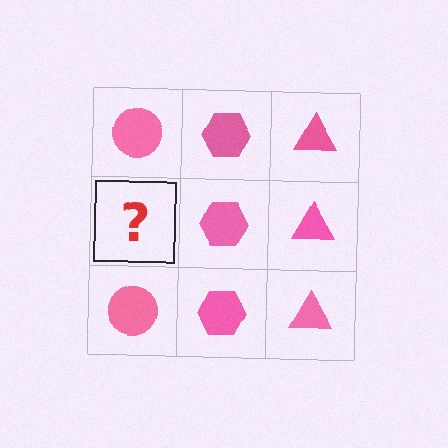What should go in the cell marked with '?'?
The missing cell should contain a pink circle.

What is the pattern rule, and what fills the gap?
The rule is that each column has a consistent shape. The gap should be filled with a pink circle.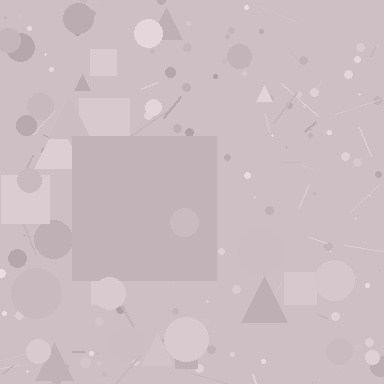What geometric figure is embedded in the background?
A square is embedded in the background.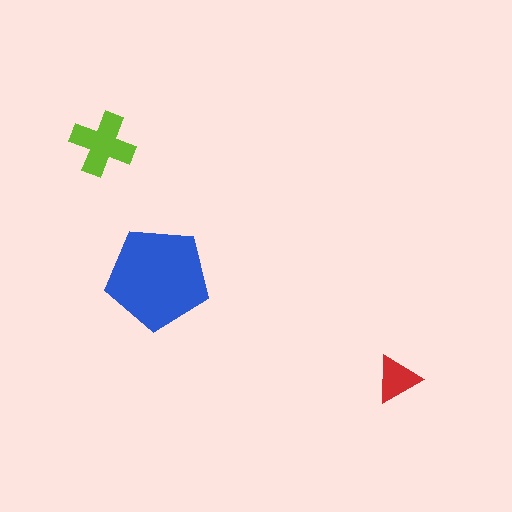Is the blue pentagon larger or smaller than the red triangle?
Larger.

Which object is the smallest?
The red triangle.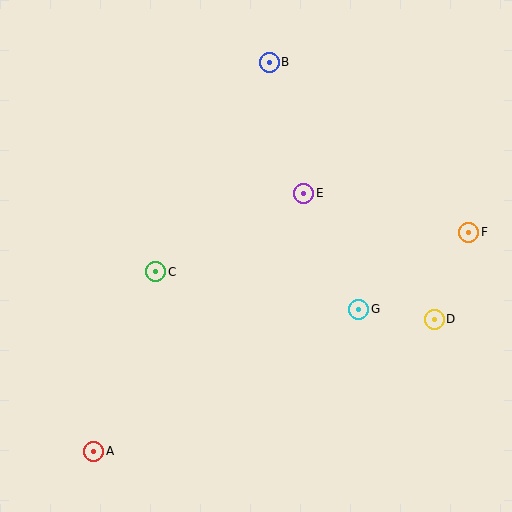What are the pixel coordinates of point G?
Point G is at (359, 309).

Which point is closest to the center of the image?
Point E at (304, 193) is closest to the center.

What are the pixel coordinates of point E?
Point E is at (304, 193).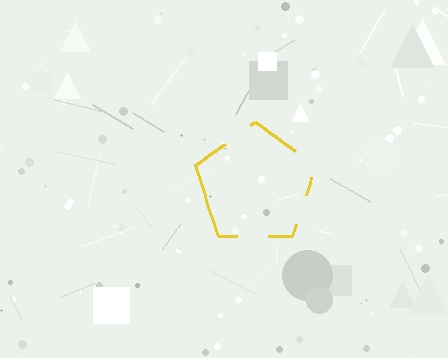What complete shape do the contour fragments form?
The contour fragments form a pentagon.